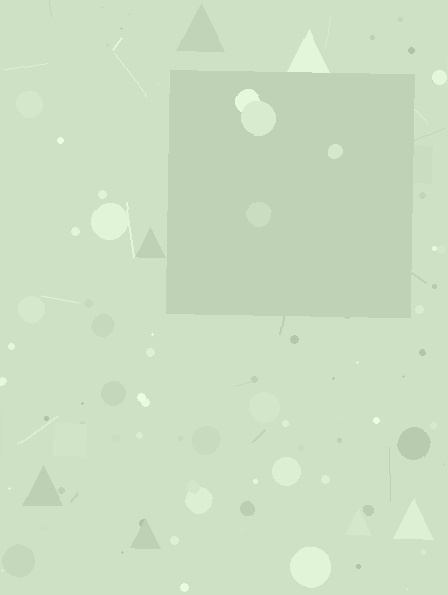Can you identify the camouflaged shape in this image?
The camouflaged shape is a square.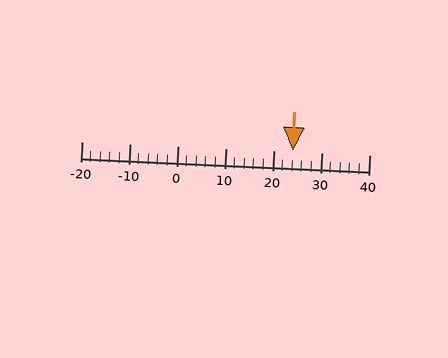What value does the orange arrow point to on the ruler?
The orange arrow points to approximately 24.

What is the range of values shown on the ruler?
The ruler shows values from -20 to 40.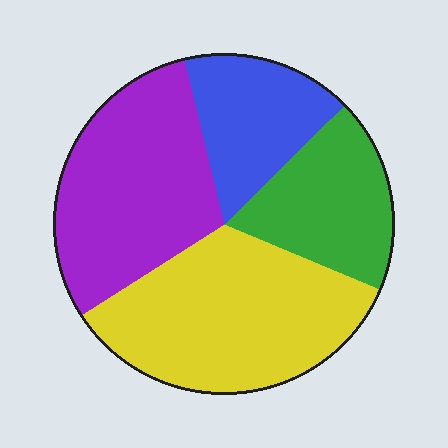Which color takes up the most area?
Yellow, at roughly 35%.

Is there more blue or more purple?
Purple.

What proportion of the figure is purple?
Purple covers roughly 30% of the figure.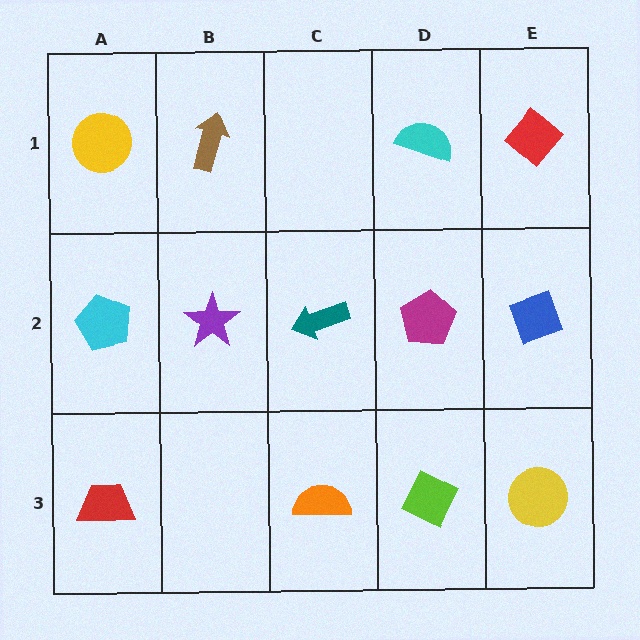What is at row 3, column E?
A yellow circle.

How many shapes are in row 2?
5 shapes.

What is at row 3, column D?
A lime diamond.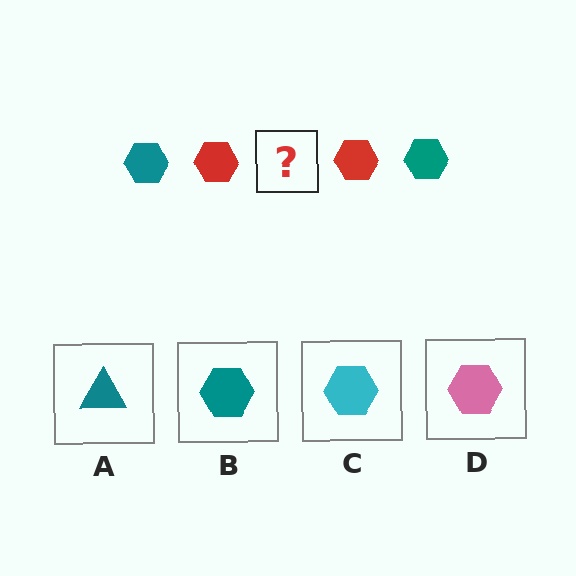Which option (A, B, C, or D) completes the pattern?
B.